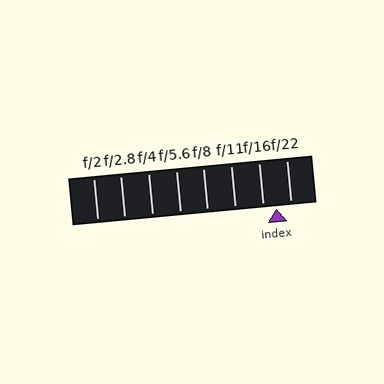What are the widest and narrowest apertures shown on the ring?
The widest aperture shown is f/2 and the narrowest is f/22.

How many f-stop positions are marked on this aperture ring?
There are 8 f-stop positions marked.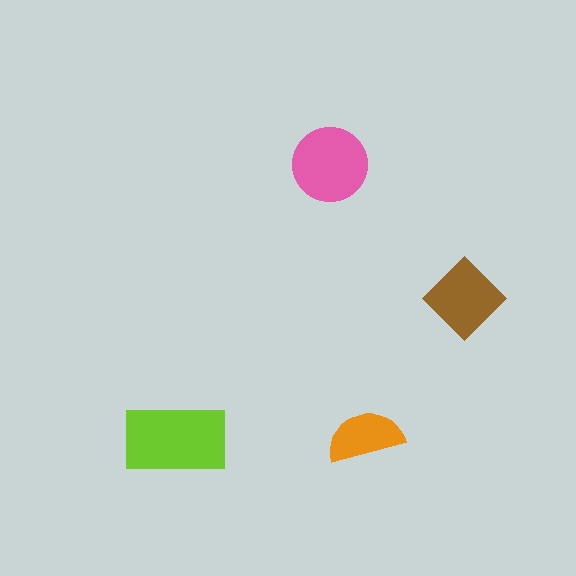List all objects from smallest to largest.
The orange semicircle, the brown diamond, the pink circle, the lime rectangle.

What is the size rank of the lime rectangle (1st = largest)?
1st.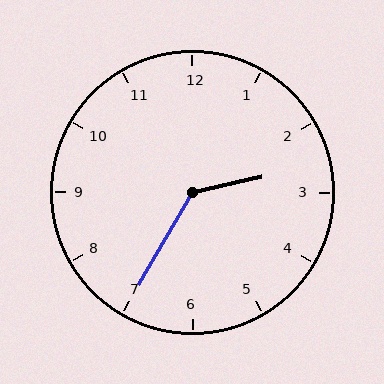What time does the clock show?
2:35.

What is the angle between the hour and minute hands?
Approximately 132 degrees.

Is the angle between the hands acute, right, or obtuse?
It is obtuse.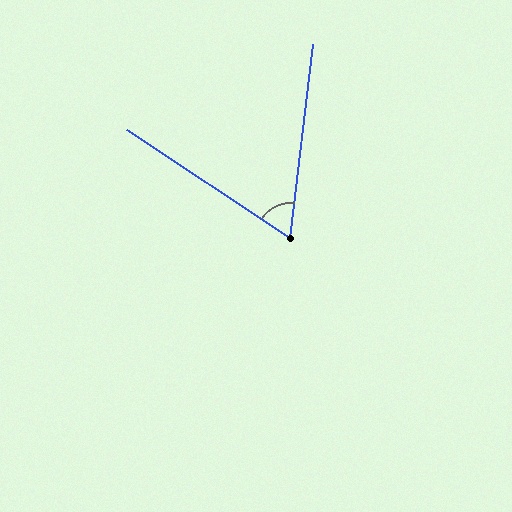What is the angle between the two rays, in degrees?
Approximately 63 degrees.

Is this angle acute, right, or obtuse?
It is acute.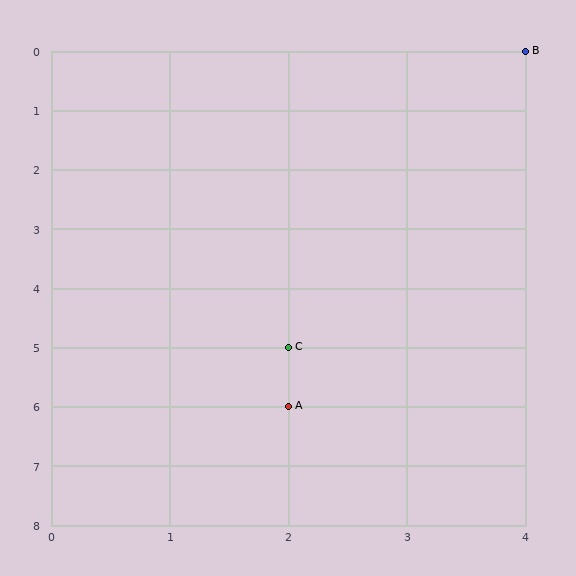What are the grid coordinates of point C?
Point C is at grid coordinates (2, 5).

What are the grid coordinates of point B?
Point B is at grid coordinates (4, 0).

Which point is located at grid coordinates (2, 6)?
Point A is at (2, 6).